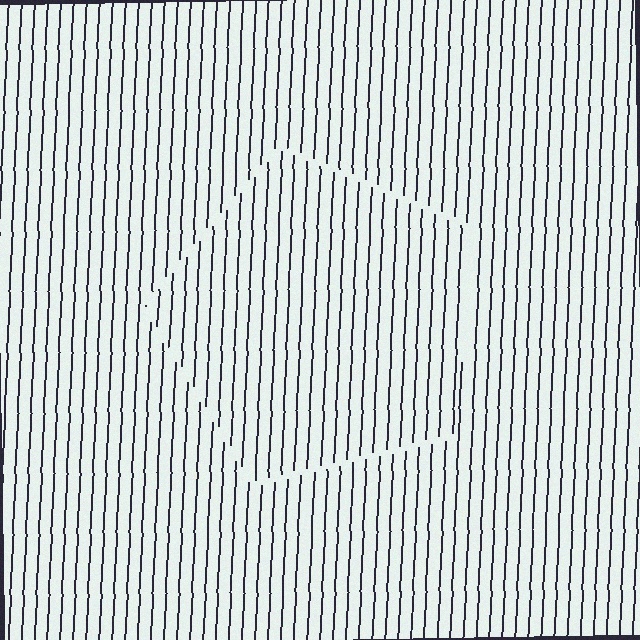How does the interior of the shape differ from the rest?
The interior of the shape contains the same grating, shifted by half a period — the contour is defined by the phase discontinuity where line-ends from the inner and outer gratings abut.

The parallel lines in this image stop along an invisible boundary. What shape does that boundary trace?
An illusory pentagon. The interior of the shape contains the same grating, shifted by half a period — the contour is defined by the phase discontinuity where line-ends from the inner and outer gratings abut.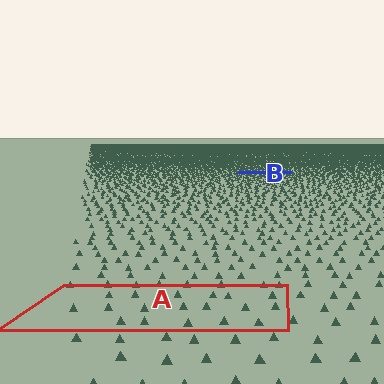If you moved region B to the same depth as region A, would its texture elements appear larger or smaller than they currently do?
They would appear larger. At a closer depth, the same texture elements are projected at a bigger on-screen size.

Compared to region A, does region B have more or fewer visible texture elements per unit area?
Region B has more texture elements per unit area — they are packed more densely because it is farther away.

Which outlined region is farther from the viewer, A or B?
Region B is farther from the viewer — the texture elements inside it appear smaller and more densely packed.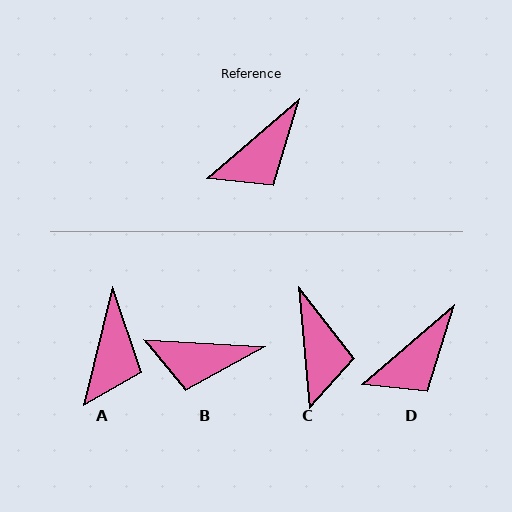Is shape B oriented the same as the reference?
No, it is off by about 44 degrees.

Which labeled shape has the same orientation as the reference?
D.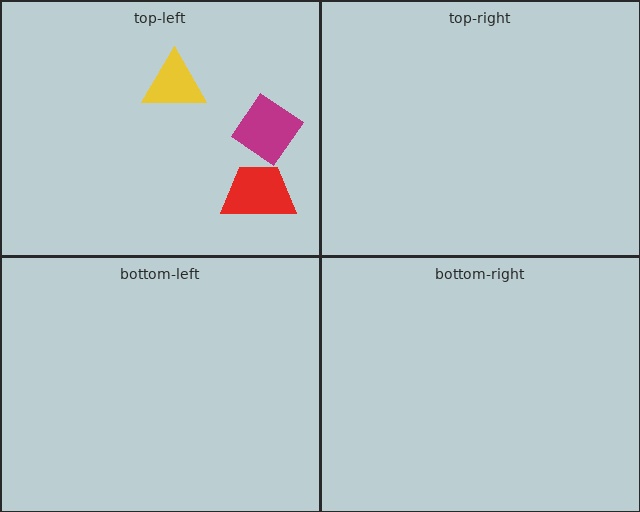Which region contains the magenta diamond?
The top-left region.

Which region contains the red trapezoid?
The top-left region.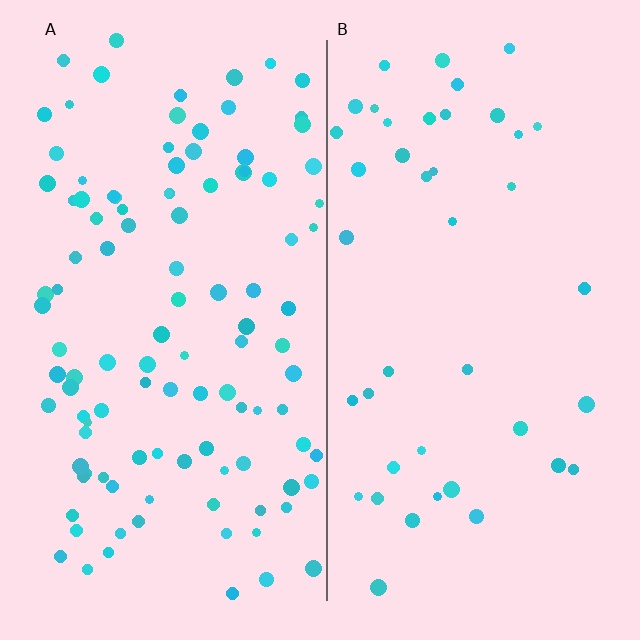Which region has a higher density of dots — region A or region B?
A (the left).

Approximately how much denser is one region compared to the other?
Approximately 2.6× — region A over region B.